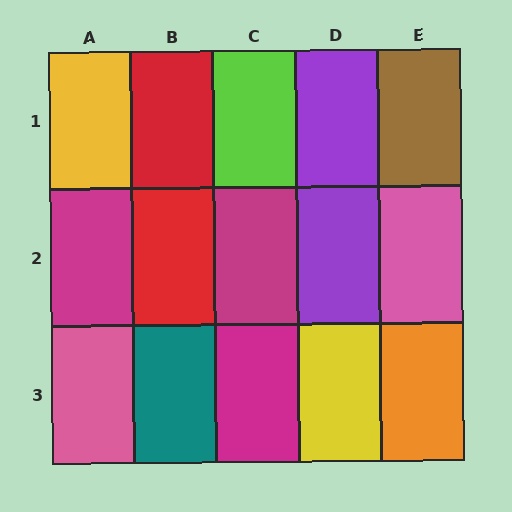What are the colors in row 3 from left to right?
Pink, teal, magenta, yellow, orange.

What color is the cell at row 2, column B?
Red.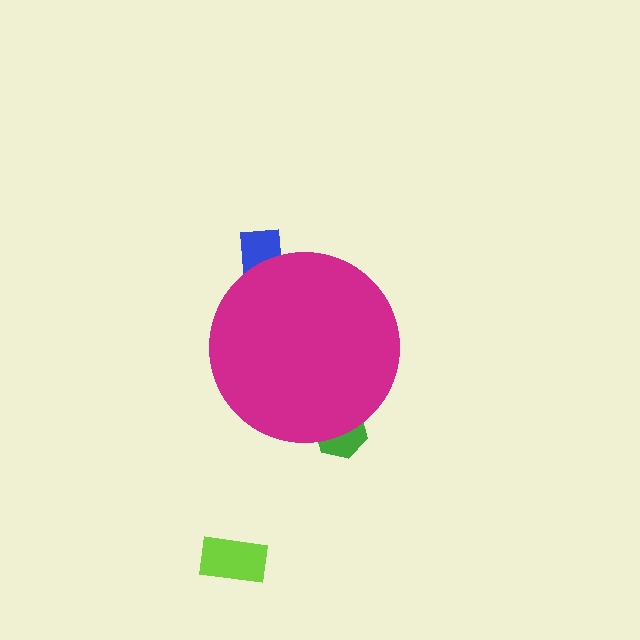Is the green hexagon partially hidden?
Yes, the green hexagon is partially hidden behind the magenta circle.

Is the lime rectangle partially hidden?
No, the lime rectangle is fully visible.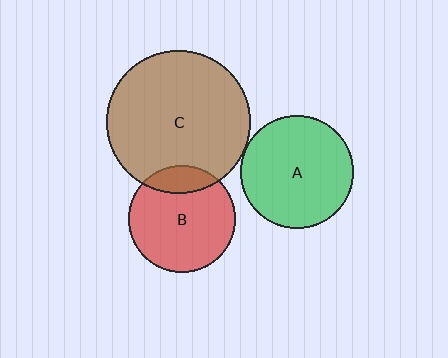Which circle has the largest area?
Circle C (brown).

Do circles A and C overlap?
Yes.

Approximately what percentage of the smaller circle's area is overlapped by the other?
Approximately 5%.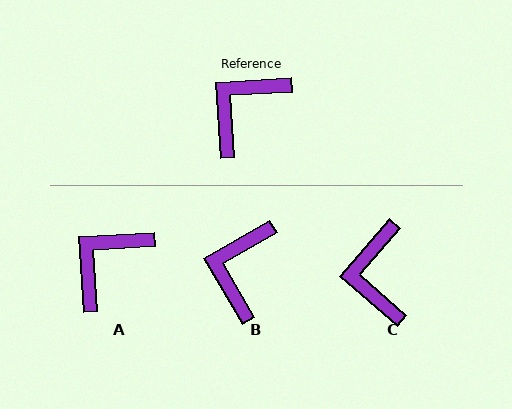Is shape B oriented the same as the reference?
No, it is off by about 26 degrees.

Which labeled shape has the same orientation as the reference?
A.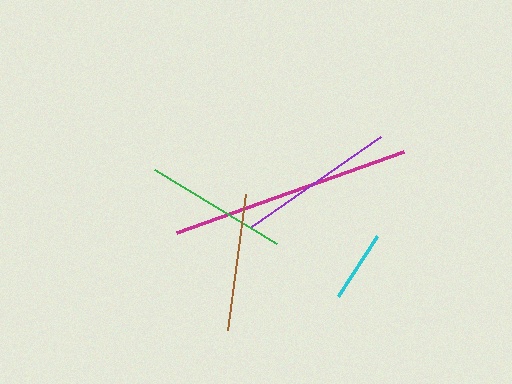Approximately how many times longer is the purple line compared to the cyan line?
The purple line is approximately 2.2 times the length of the cyan line.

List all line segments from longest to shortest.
From longest to shortest: magenta, purple, green, brown, cyan.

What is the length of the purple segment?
The purple segment is approximately 158 pixels long.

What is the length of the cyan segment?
The cyan segment is approximately 73 pixels long.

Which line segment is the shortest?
The cyan line is the shortest at approximately 73 pixels.